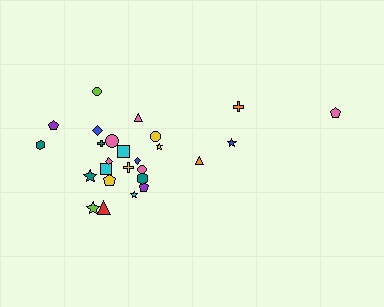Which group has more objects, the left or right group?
The left group.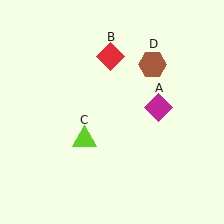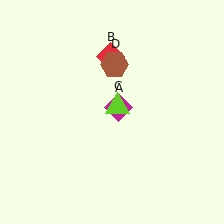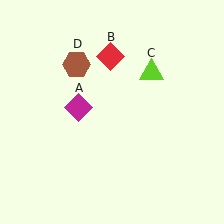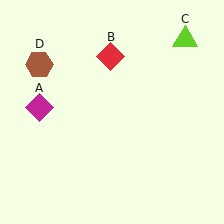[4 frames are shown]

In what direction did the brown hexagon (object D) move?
The brown hexagon (object D) moved left.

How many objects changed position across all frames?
3 objects changed position: magenta diamond (object A), lime triangle (object C), brown hexagon (object D).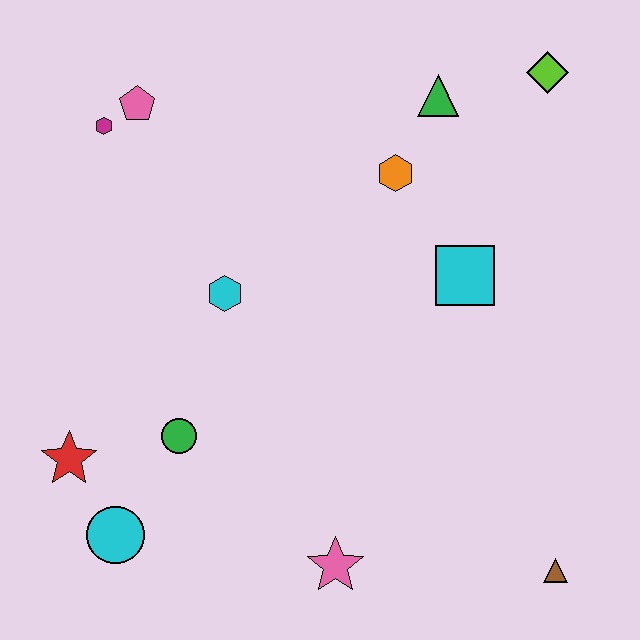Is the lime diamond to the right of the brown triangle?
No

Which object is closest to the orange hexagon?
The green triangle is closest to the orange hexagon.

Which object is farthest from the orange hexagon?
The cyan circle is farthest from the orange hexagon.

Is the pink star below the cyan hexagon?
Yes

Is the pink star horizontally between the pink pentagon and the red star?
No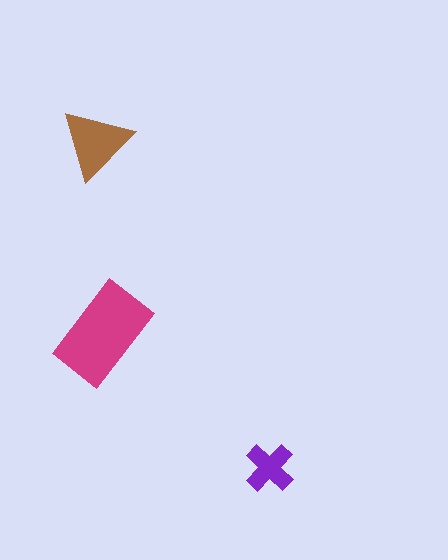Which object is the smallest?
The purple cross.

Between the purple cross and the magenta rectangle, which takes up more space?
The magenta rectangle.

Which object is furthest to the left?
The brown triangle is leftmost.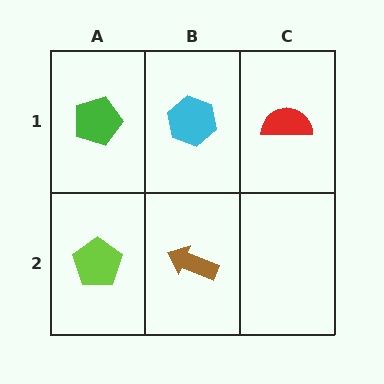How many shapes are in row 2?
2 shapes.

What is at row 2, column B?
A brown arrow.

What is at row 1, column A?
A green pentagon.